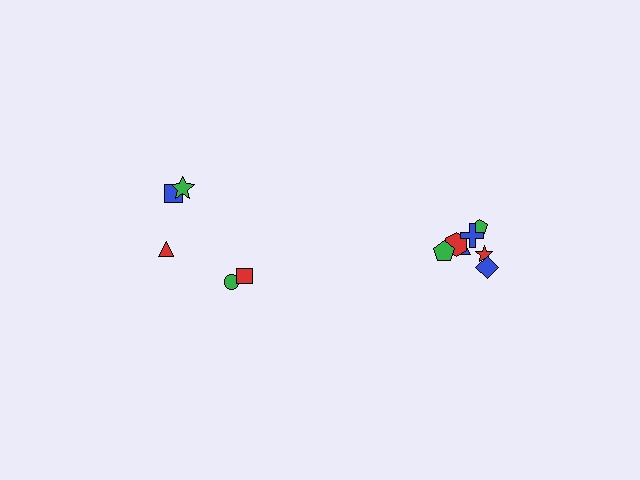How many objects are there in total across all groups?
There are 12 objects.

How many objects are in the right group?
There are 7 objects.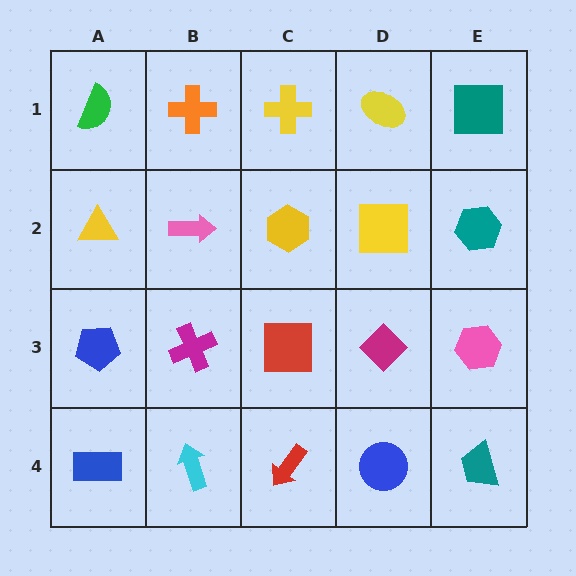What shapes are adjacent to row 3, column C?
A yellow hexagon (row 2, column C), a red arrow (row 4, column C), a magenta cross (row 3, column B), a magenta diamond (row 3, column D).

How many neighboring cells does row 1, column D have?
3.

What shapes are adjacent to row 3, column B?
A pink arrow (row 2, column B), a cyan arrow (row 4, column B), a blue pentagon (row 3, column A), a red square (row 3, column C).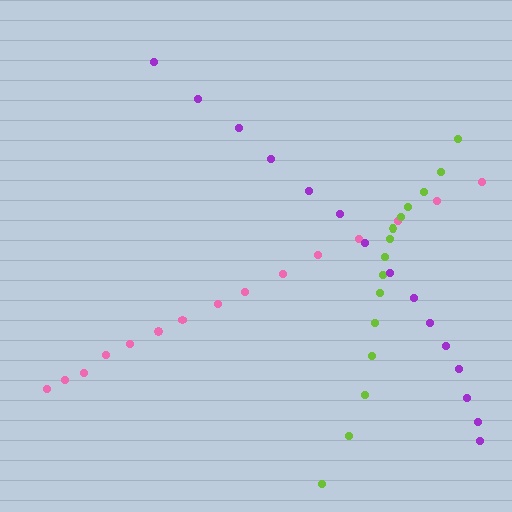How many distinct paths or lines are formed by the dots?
There are 3 distinct paths.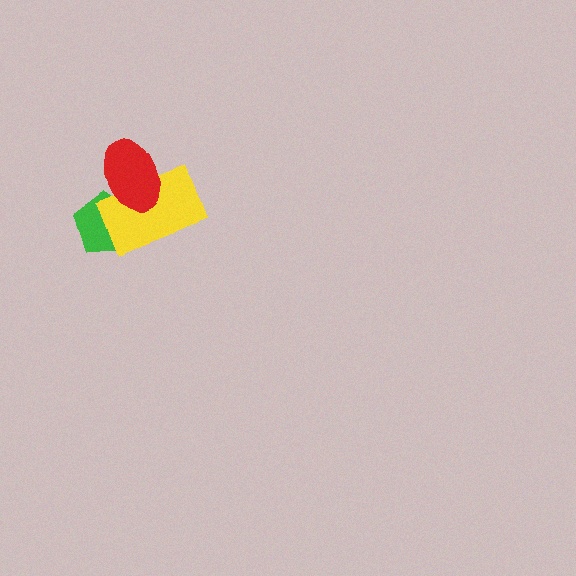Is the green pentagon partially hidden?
Yes, it is partially covered by another shape.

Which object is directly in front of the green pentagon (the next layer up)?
The yellow rectangle is directly in front of the green pentagon.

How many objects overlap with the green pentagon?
2 objects overlap with the green pentagon.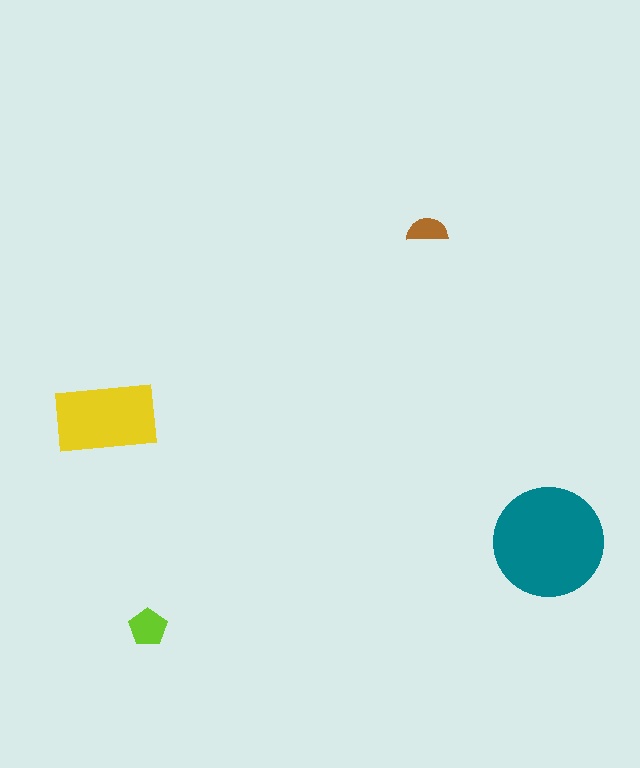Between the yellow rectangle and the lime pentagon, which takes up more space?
The yellow rectangle.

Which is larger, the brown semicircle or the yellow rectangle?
The yellow rectangle.